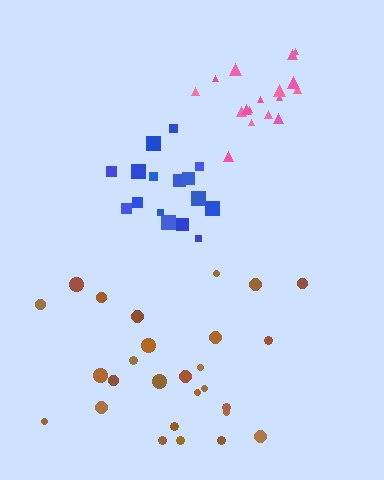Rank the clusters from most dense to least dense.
pink, blue, brown.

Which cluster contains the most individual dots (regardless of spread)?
Brown (27).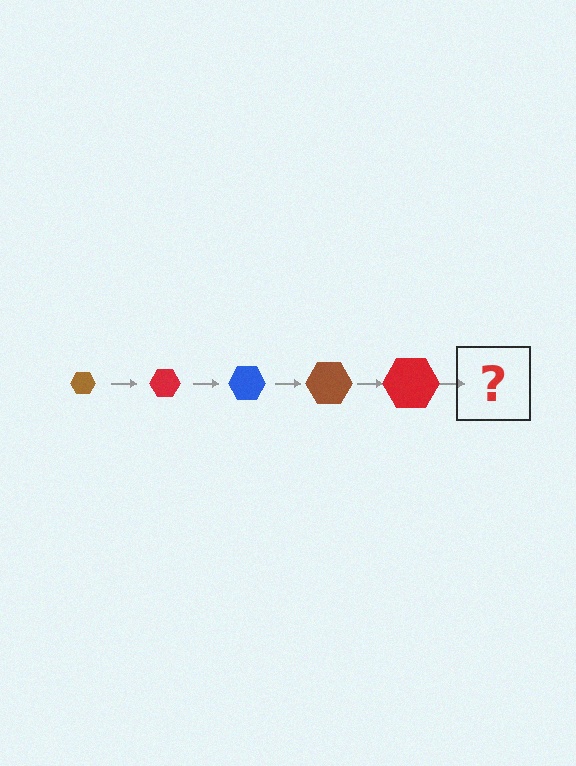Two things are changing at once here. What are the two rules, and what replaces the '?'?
The two rules are that the hexagon grows larger each step and the color cycles through brown, red, and blue. The '?' should be a blue hexagon, larger than the previous one.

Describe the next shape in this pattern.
It should be a blue hexagon, larger than the previous one.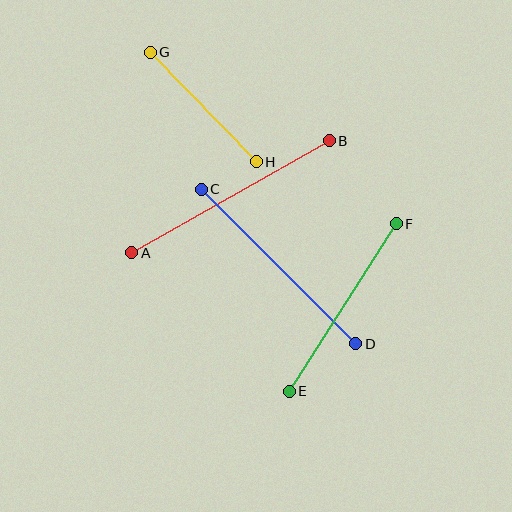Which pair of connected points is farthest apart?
Points A and B are farthest apart.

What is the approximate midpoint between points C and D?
The midpoint is at approximately (279, 267) pixels.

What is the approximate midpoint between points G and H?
The midpoint is at approximately (203, 107) pixels.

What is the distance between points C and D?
The distance is approximately 218 pixels.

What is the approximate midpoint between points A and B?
The midpoint is at approximately (230, 197) pixels.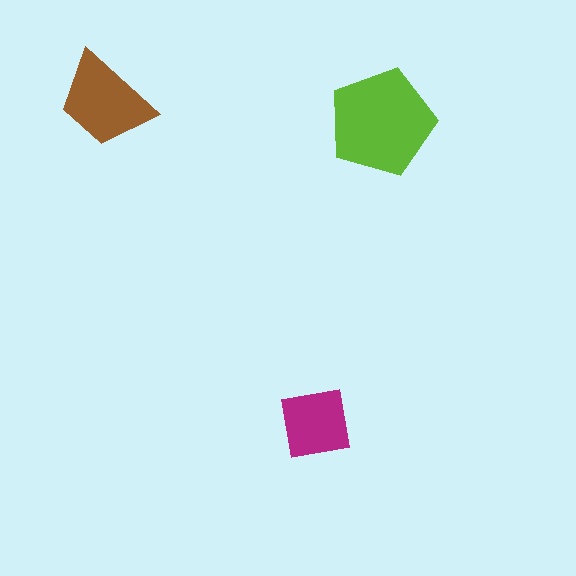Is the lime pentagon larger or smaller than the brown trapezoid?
Larger.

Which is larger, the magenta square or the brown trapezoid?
The brown trapezoid.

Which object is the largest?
The lime pentagon.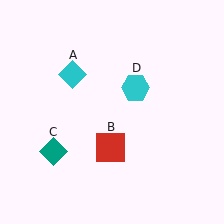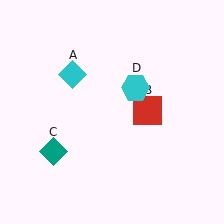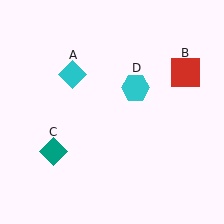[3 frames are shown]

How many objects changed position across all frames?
1 object changed position: red square (object B).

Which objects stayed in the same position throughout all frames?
Cyan diamond (object A) and teal diamond (object C) and cyan hexagon (object D) remained stationary.